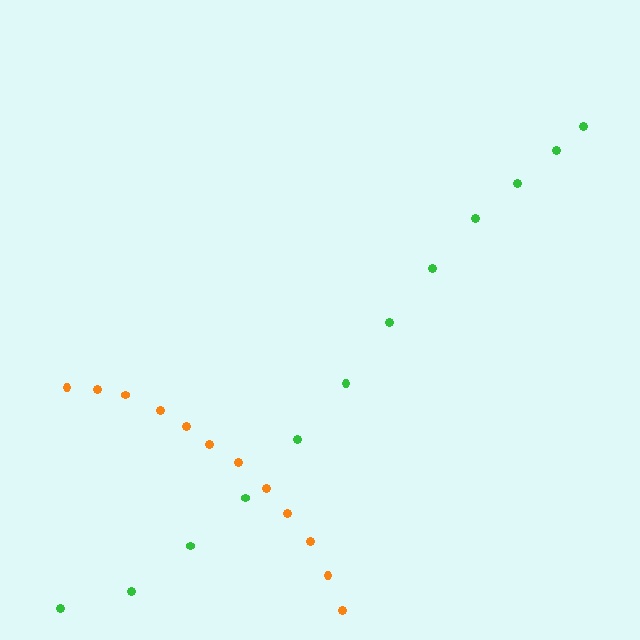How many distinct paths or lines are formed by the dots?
There are 2 distinct paths.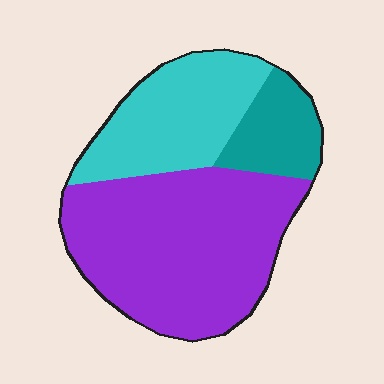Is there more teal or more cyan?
Cyan.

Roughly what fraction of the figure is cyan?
Cyan covers around 30% of the figure.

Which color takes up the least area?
Teal, at roughly 15%.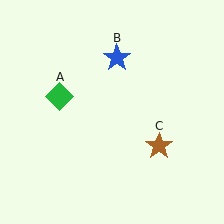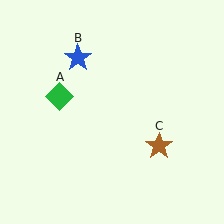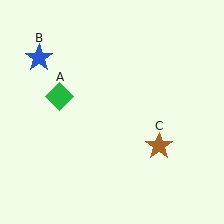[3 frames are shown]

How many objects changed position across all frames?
1 object changed position: blue star (object B).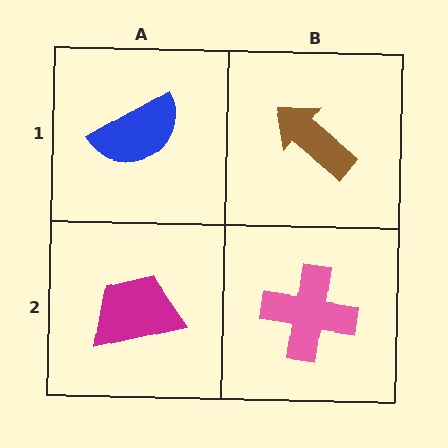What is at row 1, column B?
A brown arrow.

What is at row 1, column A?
A blue semicircle.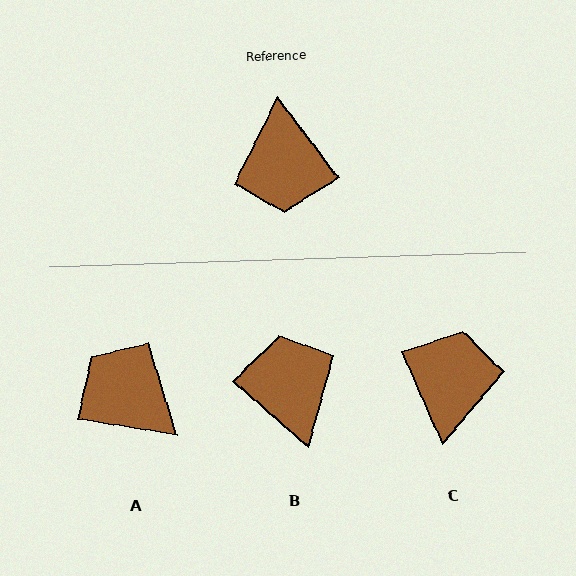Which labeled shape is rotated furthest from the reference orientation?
B, about 169 degrees away.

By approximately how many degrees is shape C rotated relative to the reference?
Approximately 166 degrees counter-clockwise.